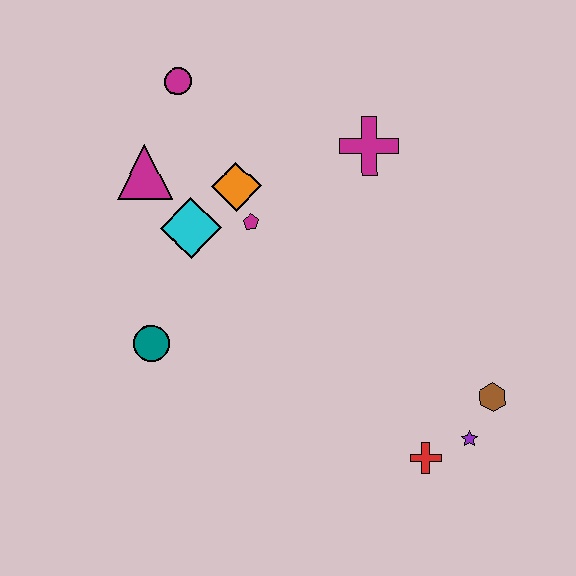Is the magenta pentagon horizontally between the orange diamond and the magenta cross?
Yes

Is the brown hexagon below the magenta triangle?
Yes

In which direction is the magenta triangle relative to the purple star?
The magenta triangle is to the left of the purple star.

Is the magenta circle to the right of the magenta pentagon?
No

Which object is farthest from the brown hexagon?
The magenta circle is farthest from the brown hexagon.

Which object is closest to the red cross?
The purple star is closest to the red cross.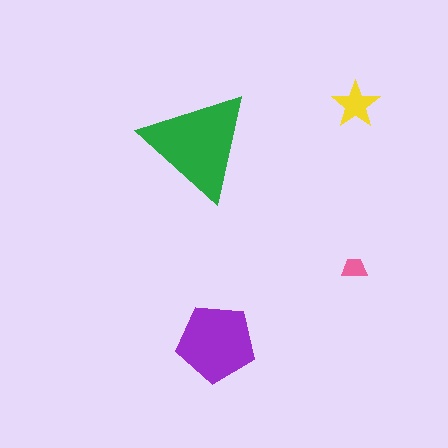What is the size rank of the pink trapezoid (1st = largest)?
4th.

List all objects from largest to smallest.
The green triangle, the purple pentagon, the yellow star, the pink trapezoid.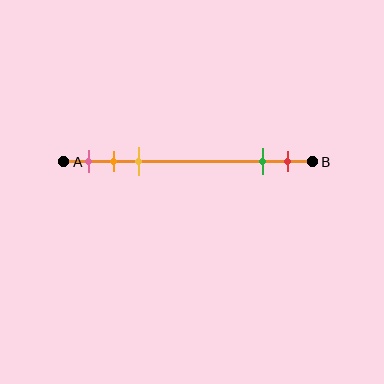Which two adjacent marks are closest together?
The orange and yellow marks are the closest adjacent pair.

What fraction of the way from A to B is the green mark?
The green mark is approximately 80% (0.8) of the way from A to B.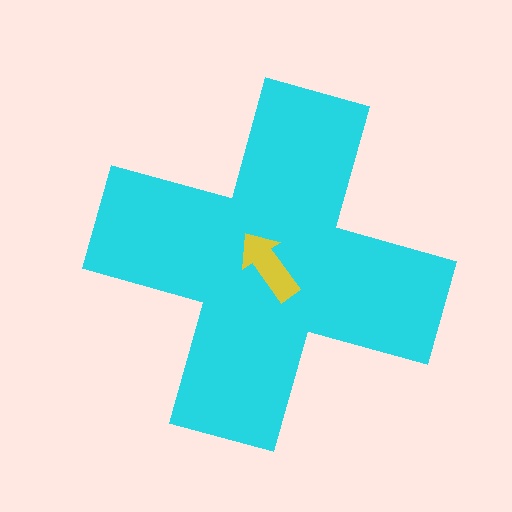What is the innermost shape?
The yellow arrow.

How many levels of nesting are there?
2.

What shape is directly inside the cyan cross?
The yellow arrow.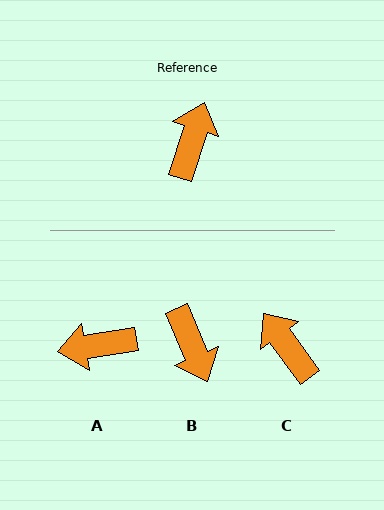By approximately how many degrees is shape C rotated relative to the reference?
Approximately 54 degrees counter-clockwise.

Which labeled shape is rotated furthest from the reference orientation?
B, about 139 degrees away.